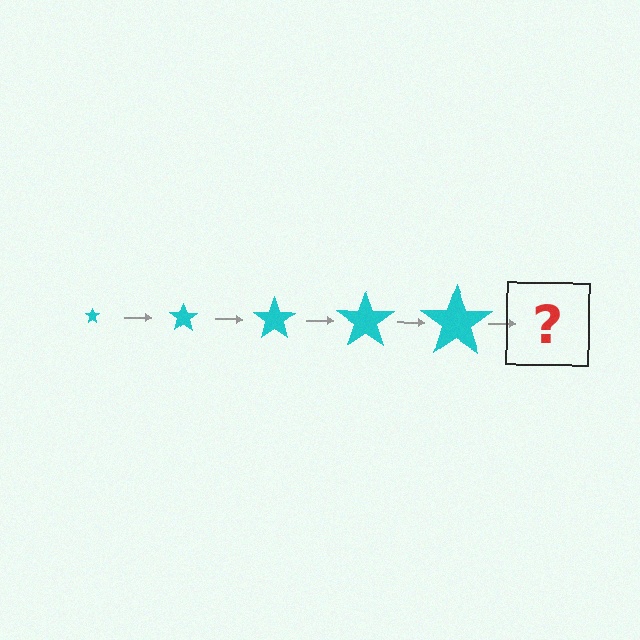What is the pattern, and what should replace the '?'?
The pattern is that the star gets progressively larger each step. The '?' should be a cyan star, larger than the previous one.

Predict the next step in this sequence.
The next step is a cyan star, larger than the previous one.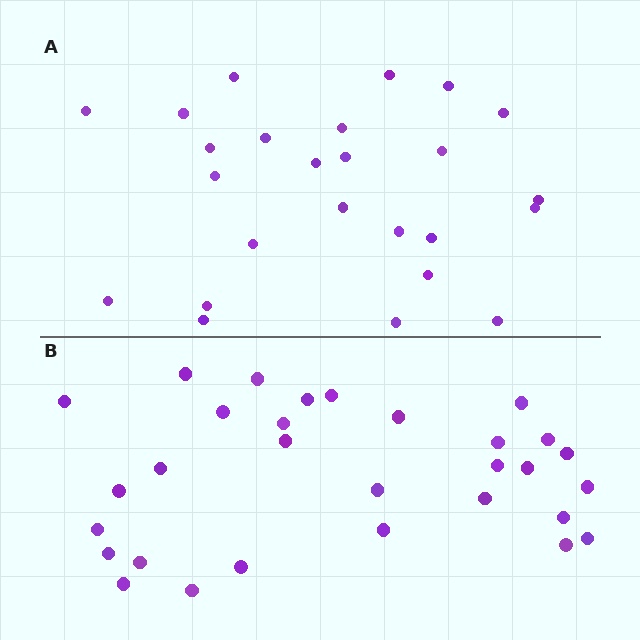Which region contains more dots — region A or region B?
Region B (the bottom region) has more dots.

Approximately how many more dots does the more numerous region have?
Region B has about 5 more dots than region A.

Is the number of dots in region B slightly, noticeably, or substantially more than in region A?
Region B has only slightly more — the two regions are fairly close. The ratio is roughly 1.2 to 1.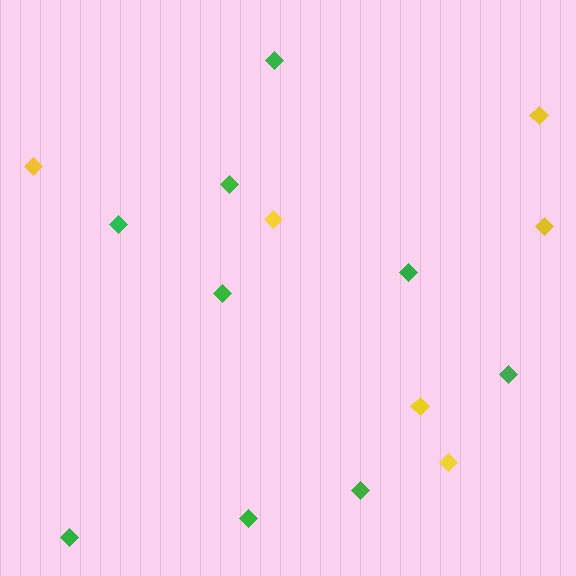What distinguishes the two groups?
There are 2 groups: one group of yellow diamonds (6) and one group of green diamonds (9).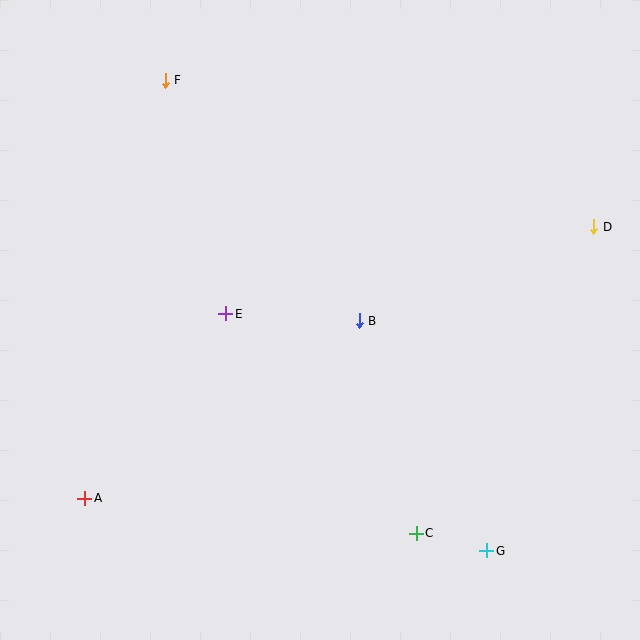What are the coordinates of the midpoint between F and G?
The midpoint between F and G is at (326, 316).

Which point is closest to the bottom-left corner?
Point A is closest to the bottom-left corner.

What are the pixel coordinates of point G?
Point G is at (487, 551).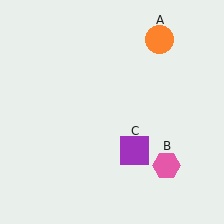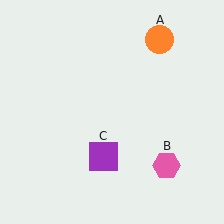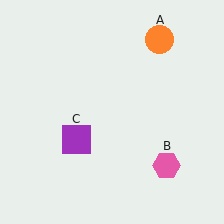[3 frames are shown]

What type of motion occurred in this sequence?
The purple square (object C) rotated clockwise around the center of the scene.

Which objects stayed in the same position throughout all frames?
Orange circle (object A) and pink hexagon (object B) remained stationary.